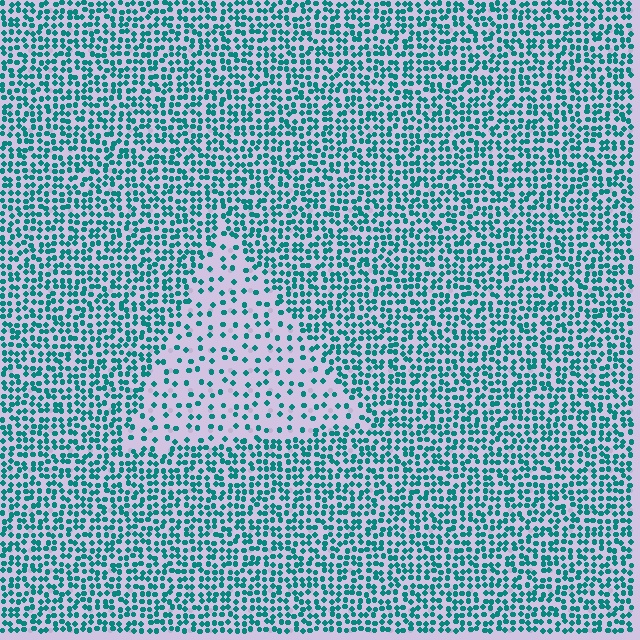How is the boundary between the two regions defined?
The boundary is defined by a change in element density (approximately 2.5x ratio). All elements are the same color, size, and shape.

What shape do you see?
I see a triangle.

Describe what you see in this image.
The image contains small teal elements arranged at two different densities. A triangle-shaped region is visible where the elements are less densely packed than the surrounding area.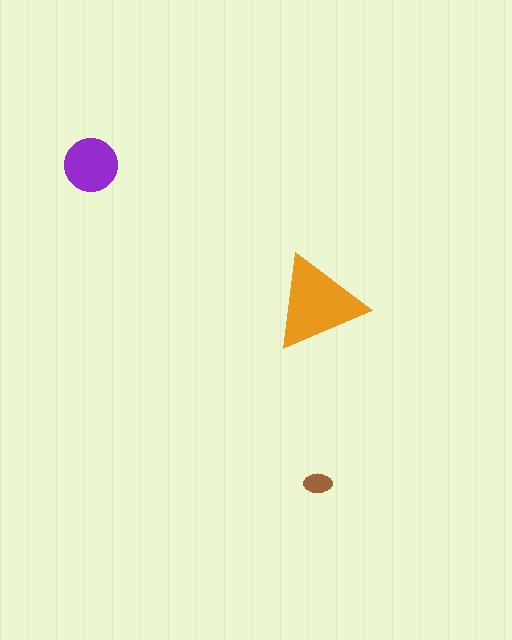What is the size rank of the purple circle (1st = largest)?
2nd.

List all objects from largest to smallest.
The orange triangle, the purple circle, the brown ellipse.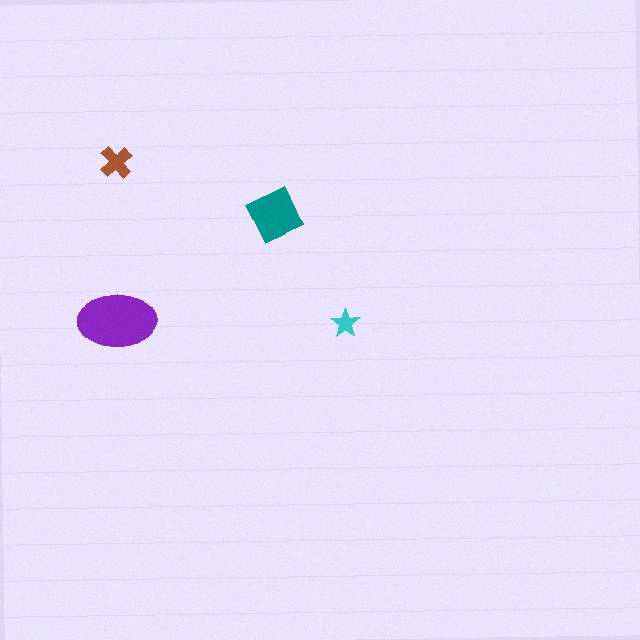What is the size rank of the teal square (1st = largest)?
2nd.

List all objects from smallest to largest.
The cyan star, the brown cross, the teal square, the purple ellipse.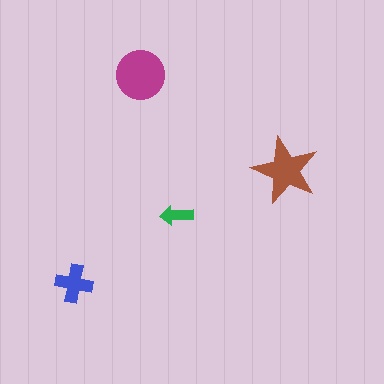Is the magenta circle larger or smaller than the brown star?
Larger.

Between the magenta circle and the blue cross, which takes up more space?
The magenta circle.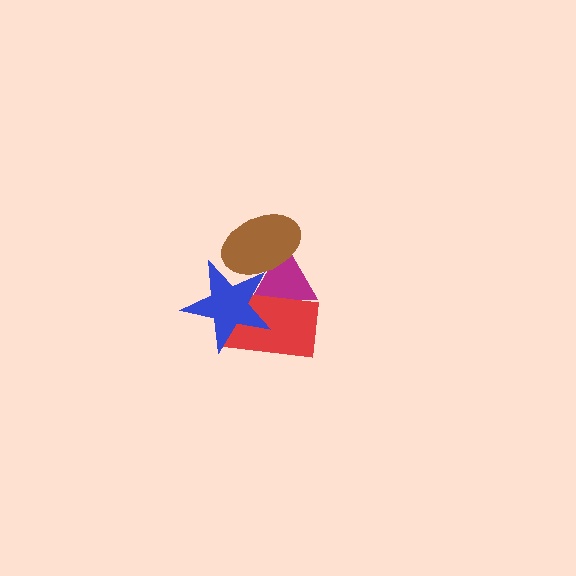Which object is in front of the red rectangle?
The blue star is in front of the red rectangle.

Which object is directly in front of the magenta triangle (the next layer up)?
The red rectangle is directly in front of the magenta triangle.